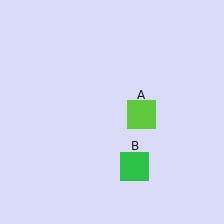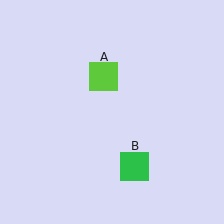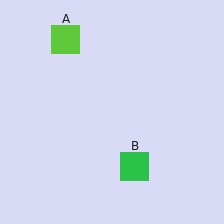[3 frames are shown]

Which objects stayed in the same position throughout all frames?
Green square (object B) remained stationary.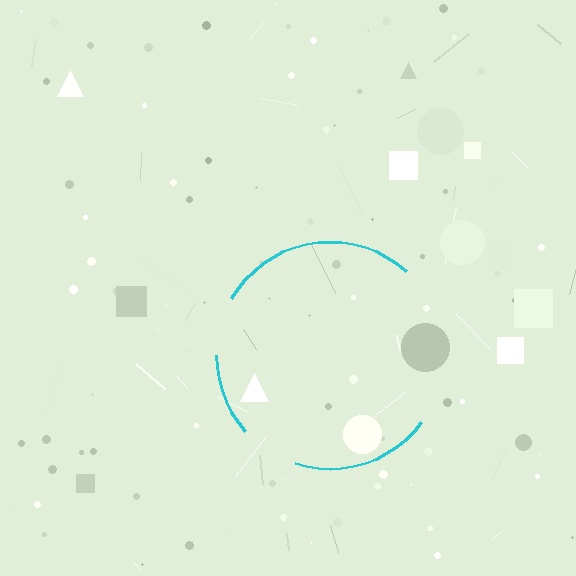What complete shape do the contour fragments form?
The contour fragments form a circle.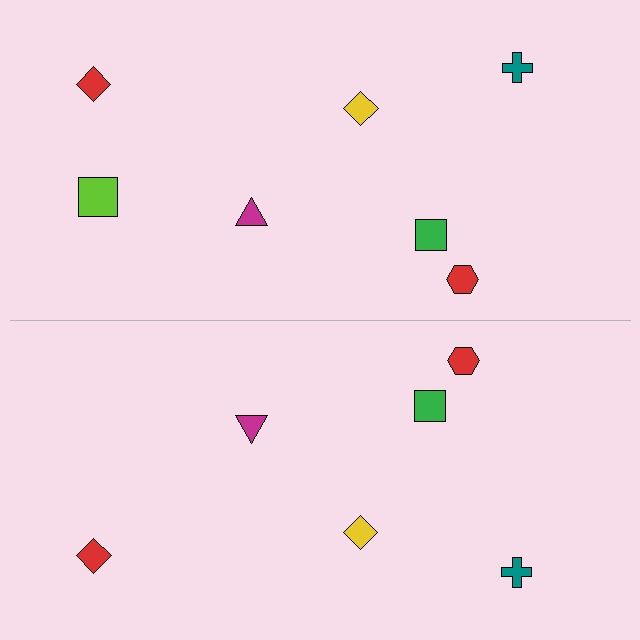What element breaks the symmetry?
A lime square is missing from the bottom side.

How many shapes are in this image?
There are 13 shapes in this image.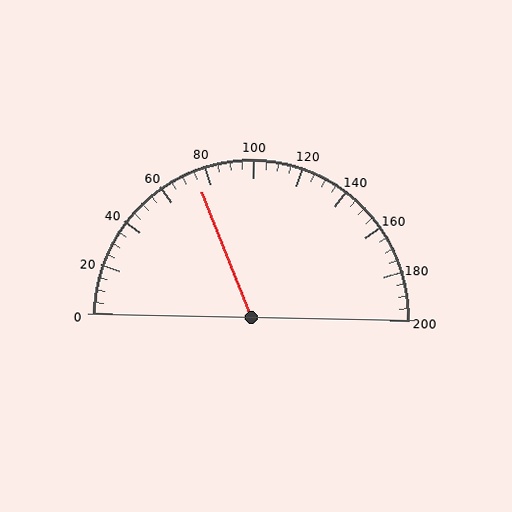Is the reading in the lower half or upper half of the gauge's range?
The reading is in the lower half of the range (0 to 200).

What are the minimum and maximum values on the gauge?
The gauge ranges from 0 to 200.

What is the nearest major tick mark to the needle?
The nearest major tick mark is 80.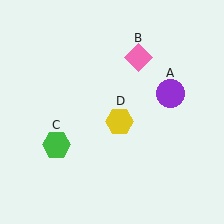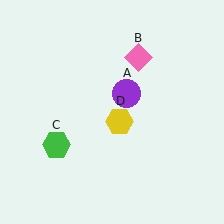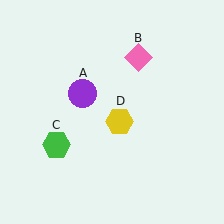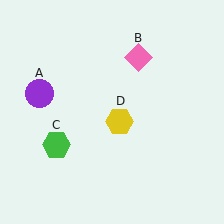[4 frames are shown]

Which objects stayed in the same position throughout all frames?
Pink diamond (object B) and green hexagon (object C) and yellow hexagon (object D) remained stationary.